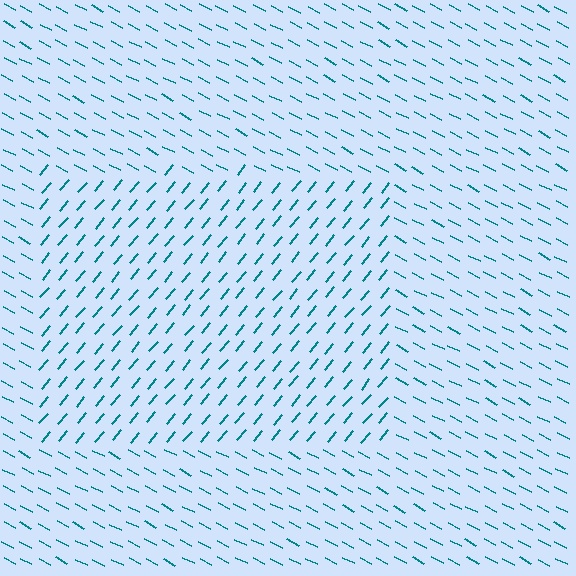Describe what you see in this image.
The image is filled with small teal line segments. A rectangle region in the image has lines oriented differently from the surrounding lines, creating a visible texture boundary.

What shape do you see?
I see a rectangle.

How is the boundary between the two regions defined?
The boundary is defined purely by a change in line orientation (approximately 78 degrees difference). All lines are the same color and thickness.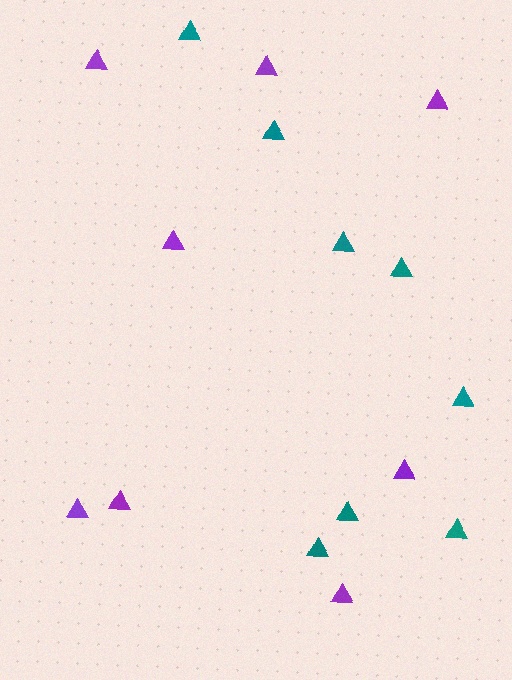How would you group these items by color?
There are 2 groups: one group of purple triangles (8) and one group of teal triangles (8).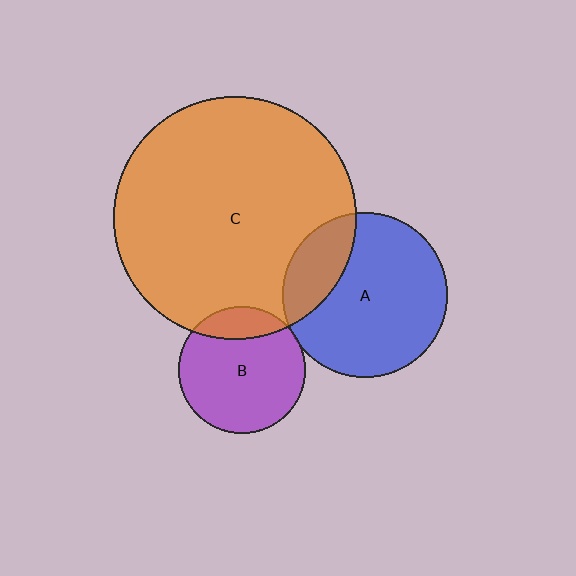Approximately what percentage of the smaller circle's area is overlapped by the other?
Approximately 25%.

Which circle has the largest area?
Circle C (orange).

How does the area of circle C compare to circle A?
Approximately 2.2 times.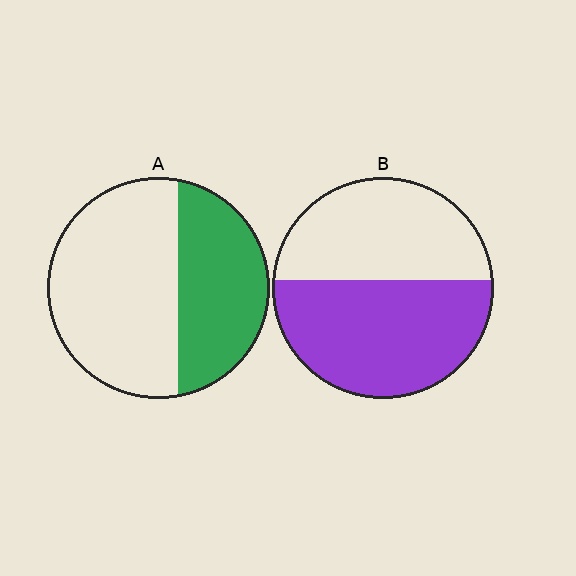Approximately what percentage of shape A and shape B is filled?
A is approximately 40% and B is approximately 55%.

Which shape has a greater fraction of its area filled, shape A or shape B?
Shape B.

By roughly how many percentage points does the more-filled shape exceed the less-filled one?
By roughly 15 percentage points (B over A).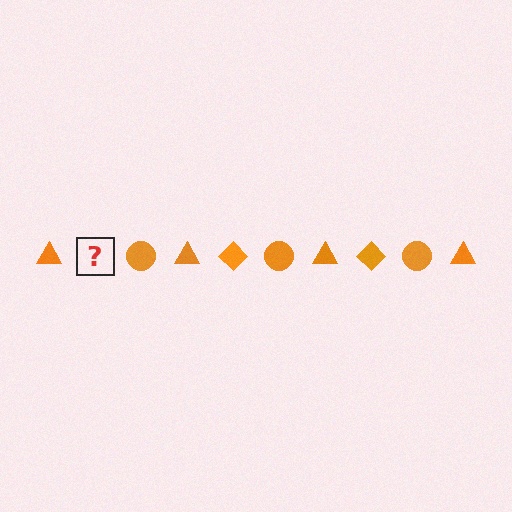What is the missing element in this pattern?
The missing element is an orange diamond.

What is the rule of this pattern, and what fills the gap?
The rule is that the pattern cycles through triangle, diamond, circle shapes in orange. The gap should be filled with an orange diamond.